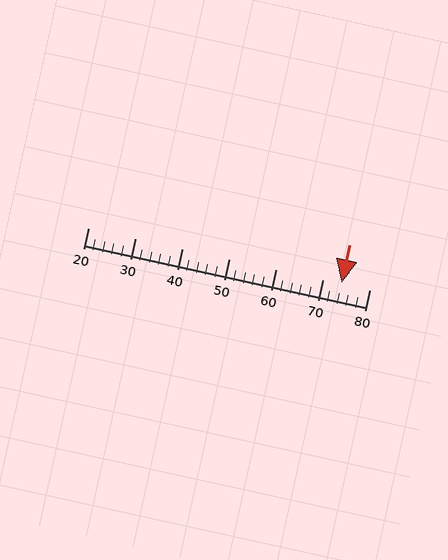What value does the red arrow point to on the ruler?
The red arrow points to approximately 74.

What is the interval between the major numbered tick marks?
The major tick marks are spaced 10 units apart.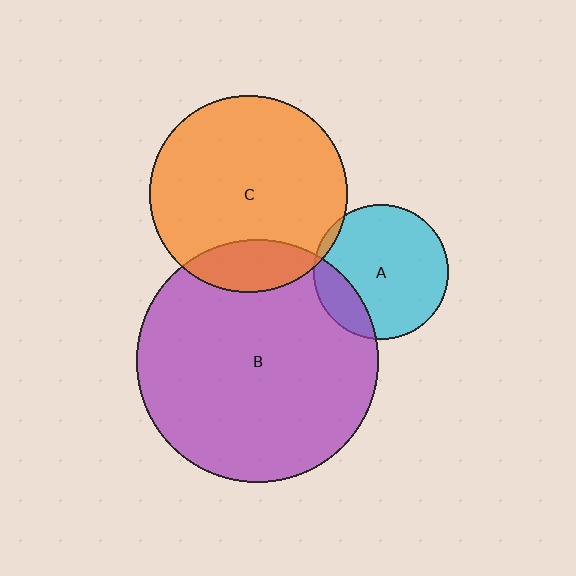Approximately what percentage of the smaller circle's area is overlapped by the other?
Approximately 20%.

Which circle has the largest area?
Circle B (purple).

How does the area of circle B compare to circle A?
Approximately 3.2 times.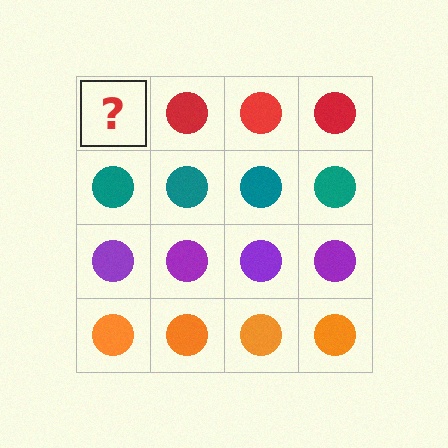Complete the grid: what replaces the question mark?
The question mark should be replaced with a red circle.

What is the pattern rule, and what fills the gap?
The rule is that each row has a consistent color. The gap should be filled with a red circle.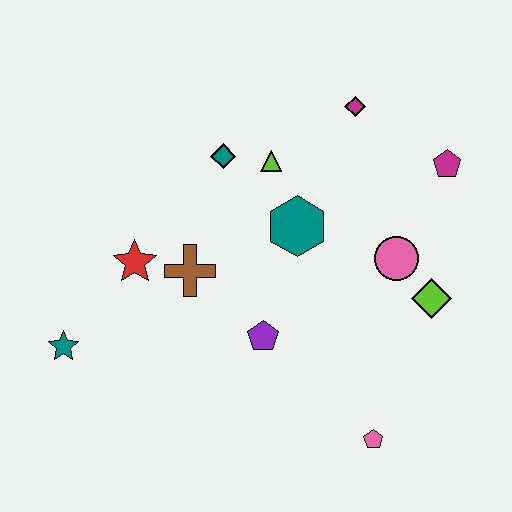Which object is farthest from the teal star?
The magenta pentagon is farthest from the teal star.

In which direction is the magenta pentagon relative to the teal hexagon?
The magenta pentagon is to the right of the teal hexagon.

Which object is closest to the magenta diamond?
The lime triangle is closest to the magenta diamond.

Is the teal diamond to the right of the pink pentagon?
No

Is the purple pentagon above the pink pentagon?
Yes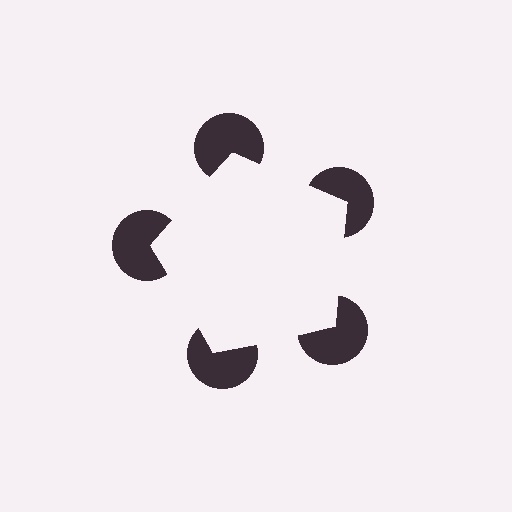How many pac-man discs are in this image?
There are 5 — one at each vertex of the illusory pentagon.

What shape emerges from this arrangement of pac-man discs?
An illusory pentagon — its edges are inferred from the aligned wedge cuts in the pac-man discs, not physically drawn.